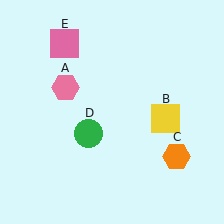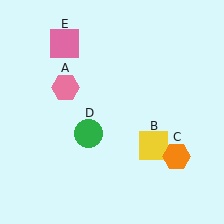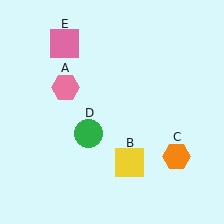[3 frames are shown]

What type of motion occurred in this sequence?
The yellow square (object B) rotated clockwise around the center of the scene.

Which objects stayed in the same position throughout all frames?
Pink hexagon (object A) and orange hexagon (object C) and green circle (object D) and pink square (object E) remained stationary.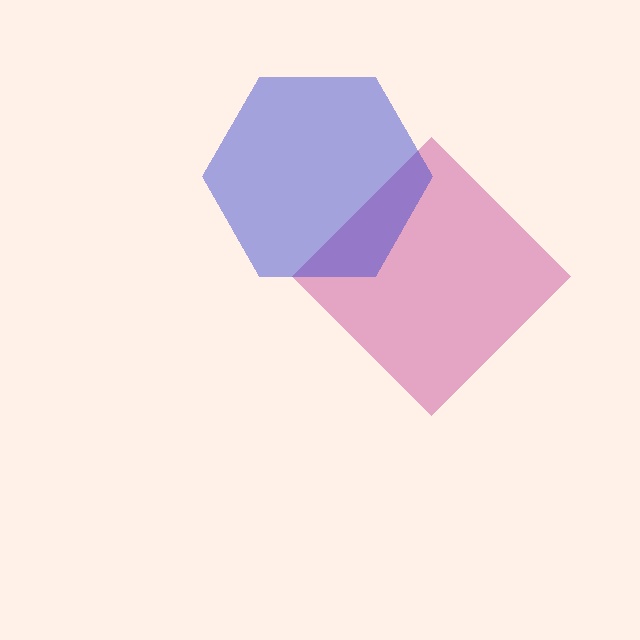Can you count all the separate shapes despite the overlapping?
Yes, there are 2 separate shapes.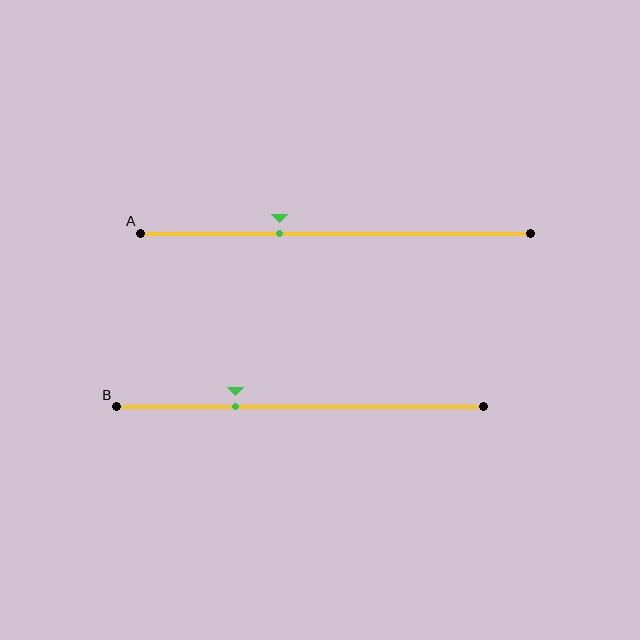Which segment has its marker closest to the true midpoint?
Segment A has its marker closest to the true midpoint.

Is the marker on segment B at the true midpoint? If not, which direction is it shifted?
No, the marker on segment B is shifted to the left by about 18% of the segment length.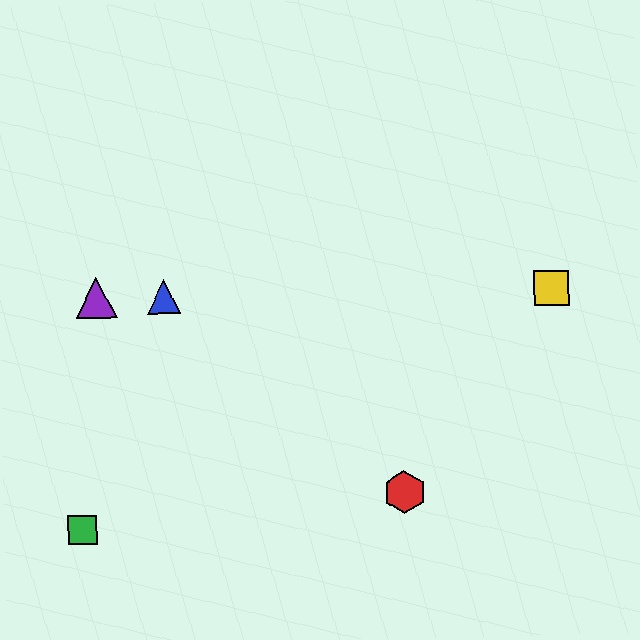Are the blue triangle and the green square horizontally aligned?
No, the blue triangle is at y≈297 and the green square is at y≈530.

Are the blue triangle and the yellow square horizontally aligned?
Yes, both are at y≈297.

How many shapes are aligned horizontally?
3 shapes (the blue triangle, the yellow square, the purple triangle) are aligned horizontally.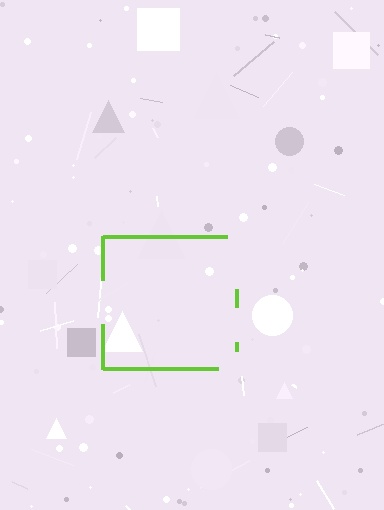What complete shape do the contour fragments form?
The contour fragments form a square.